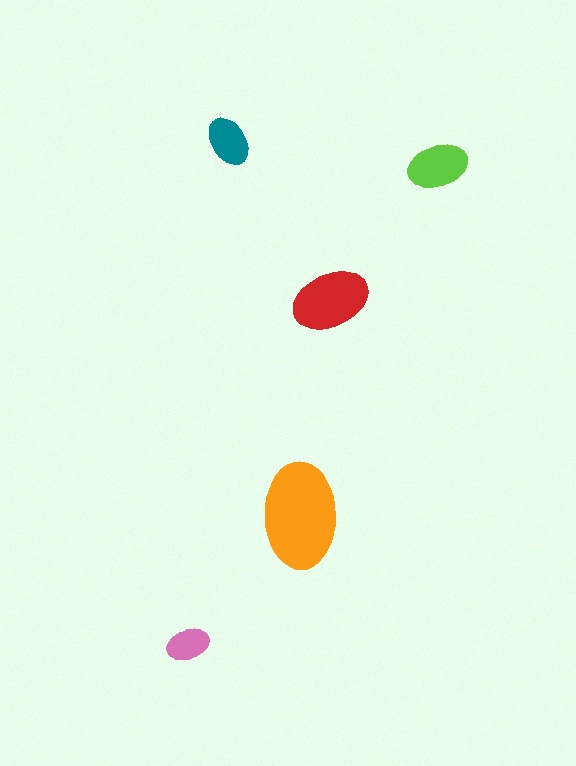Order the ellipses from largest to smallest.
the orange one, the red one, the lime one, the teal one, the pink one.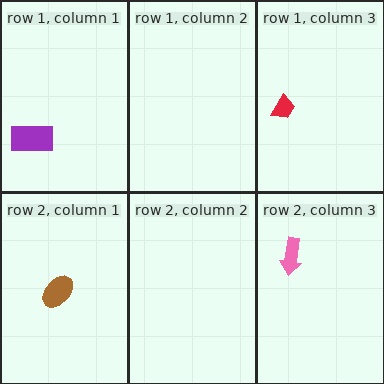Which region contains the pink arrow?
The row 2, column 3 region.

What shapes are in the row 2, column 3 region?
The pink arrow.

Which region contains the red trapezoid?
The row 1, column 3 region.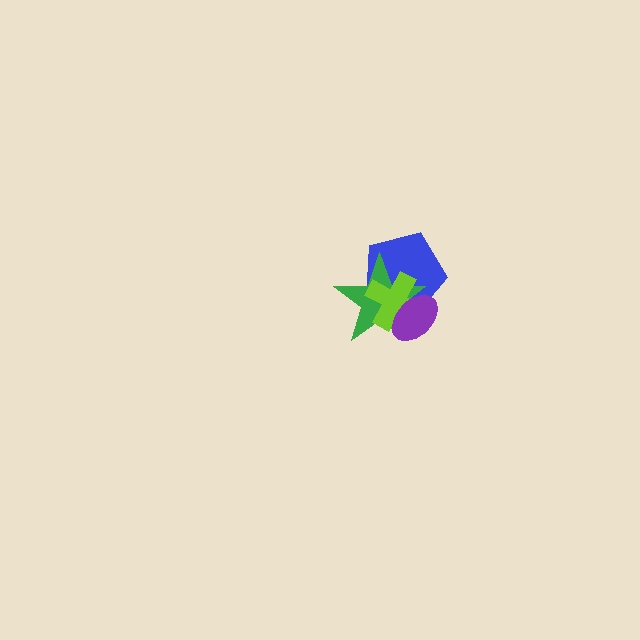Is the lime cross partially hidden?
Yes, it is partially covered by another shape.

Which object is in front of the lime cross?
The purple ellipse is in front of the lime cross.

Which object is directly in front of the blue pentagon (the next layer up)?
The green star is directly in front of the blue pentagon.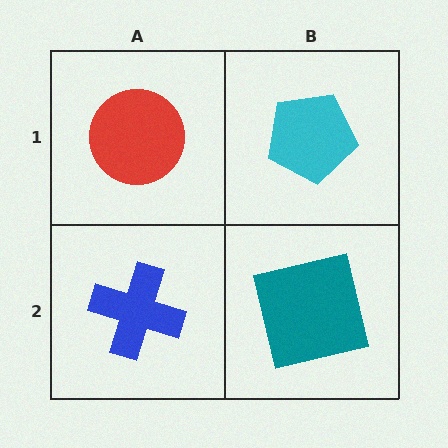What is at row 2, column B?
A teal square.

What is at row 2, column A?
A blue cross.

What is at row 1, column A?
A red circle.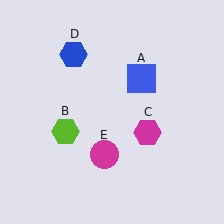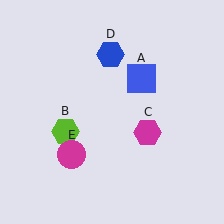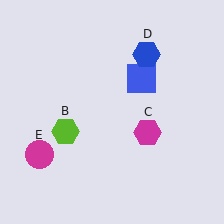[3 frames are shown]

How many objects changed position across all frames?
2 objects changed position: blue hexagon (object D), magenta circle (object E).